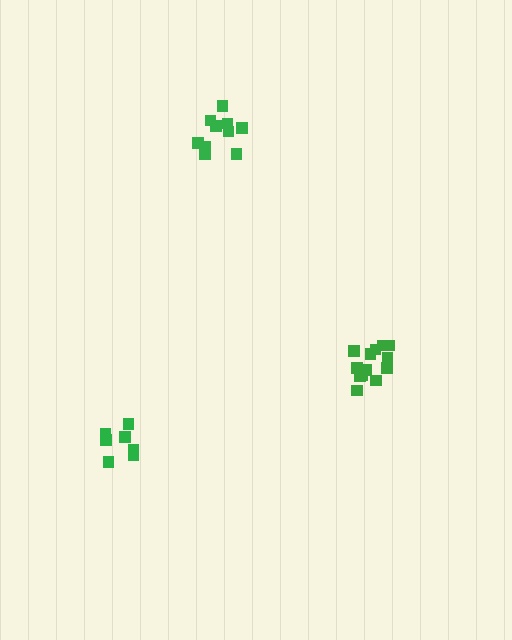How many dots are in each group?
Group 1: 13 dots, Group 2: 10 dots, Group 3: 7 dots (30 total).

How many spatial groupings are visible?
There are 3 spatial groupings.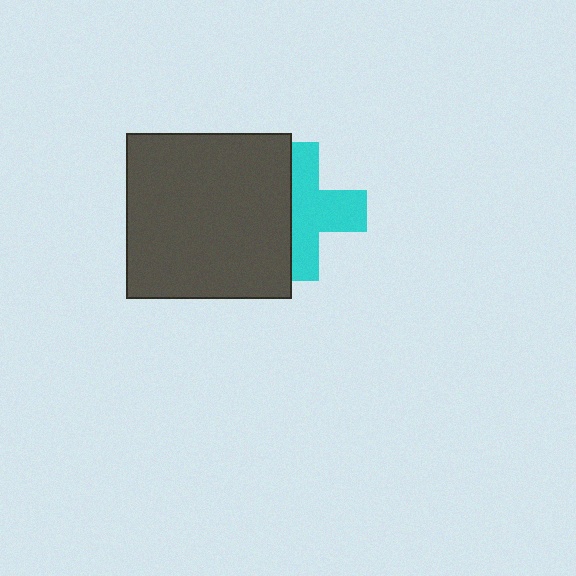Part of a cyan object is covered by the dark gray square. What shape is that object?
It is a cross.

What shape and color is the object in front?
The object in front is a dark gray square.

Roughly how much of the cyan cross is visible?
About half of it is visible (roughly 60%).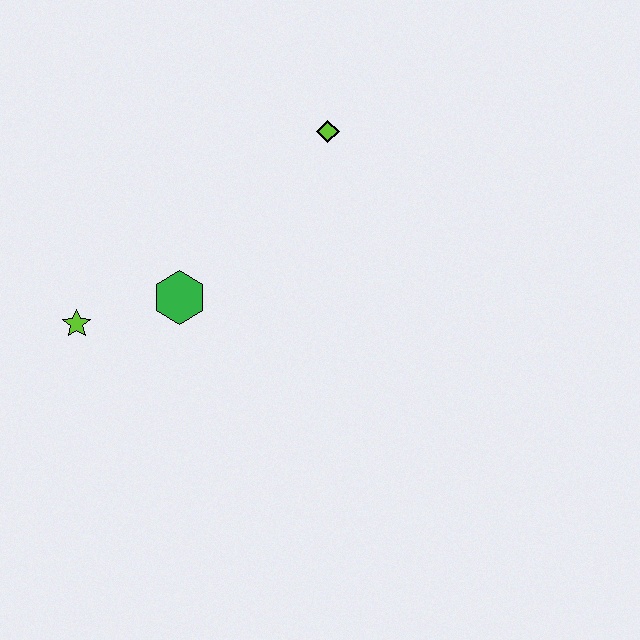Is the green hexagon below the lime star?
No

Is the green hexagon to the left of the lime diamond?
Yes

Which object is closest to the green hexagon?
The lime star is closest to the green hexagon.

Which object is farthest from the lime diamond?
The lime star is farthest from the lime diamond.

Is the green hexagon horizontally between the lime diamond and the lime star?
Yes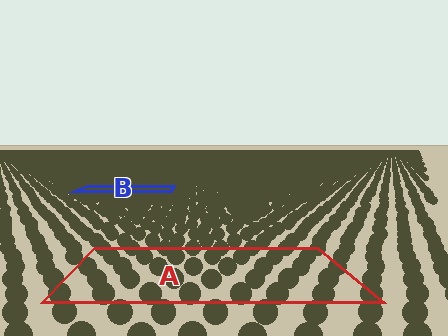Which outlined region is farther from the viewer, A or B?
Region B is farther from the viewer — the texture elements inside it appear smaller and more densely packed.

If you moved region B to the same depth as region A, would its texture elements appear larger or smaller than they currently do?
They would appear larger. At a closer depth, the same texture elements are projected at a bigger on-screen size.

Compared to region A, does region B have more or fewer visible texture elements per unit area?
Region B has more texture elements per unit area — they are packed more densely because it is farther away.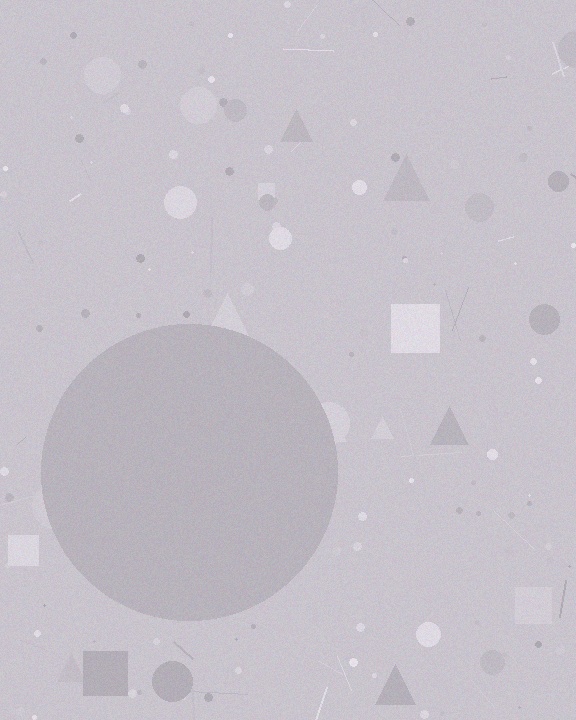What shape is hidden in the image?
A circle is hidden in the image.